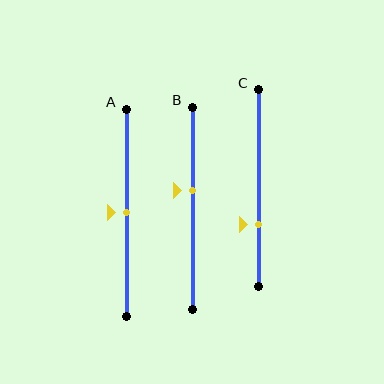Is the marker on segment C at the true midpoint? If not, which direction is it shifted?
No, the marker on segment C is shifted downward by about 19% of the segment length.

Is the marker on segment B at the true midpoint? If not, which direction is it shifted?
No, the marker on segment B is shifted upward by about 9% of the segment length.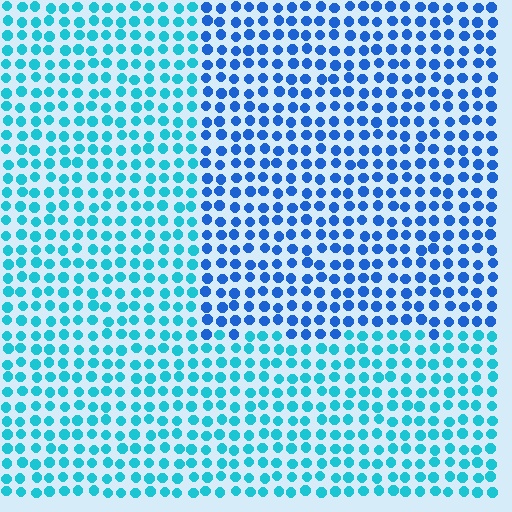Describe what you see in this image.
The image is filled with small cyan elements in a uniform arrangement. A rectangle-shaped region is visible where the elements are tinted to a slightly different hue, forming a subtle color boundary.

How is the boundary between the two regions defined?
The boundary is defined purely by a slight shift in hue (about 33 degrees). Spacing, size, and orientation are identical on both sides.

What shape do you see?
I see a rectangle.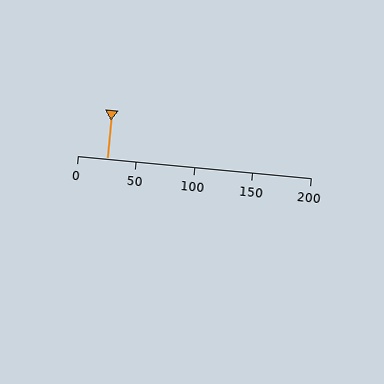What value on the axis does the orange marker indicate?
The marker indicates approximately 25.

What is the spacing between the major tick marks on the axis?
The major ticks are spaced 50 apart.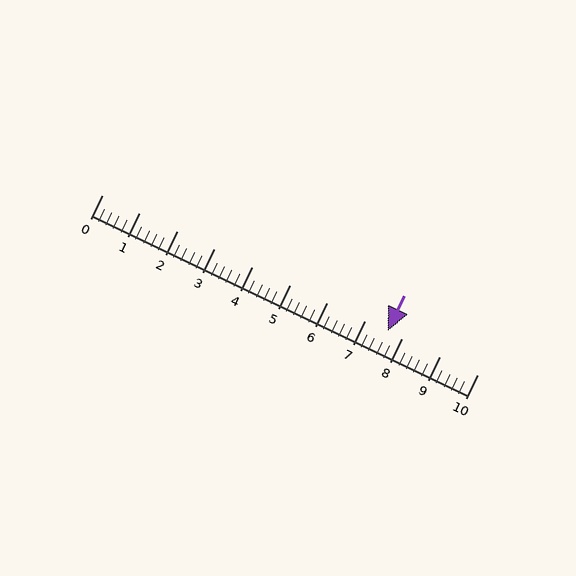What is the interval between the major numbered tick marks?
The major tick marks are spaced 1 units apart.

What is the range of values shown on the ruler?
The ruler shows values from 0 to 10.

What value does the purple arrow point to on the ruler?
The purple arrow points to approximately 7.6.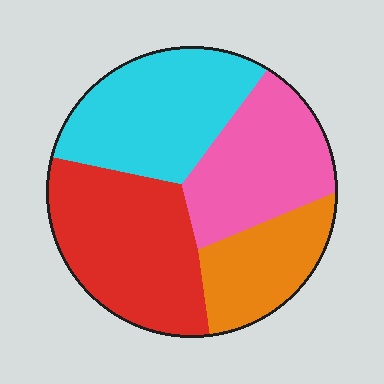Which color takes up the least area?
Orange, at roughly 15%.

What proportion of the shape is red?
Red covers about 30% of the shape.